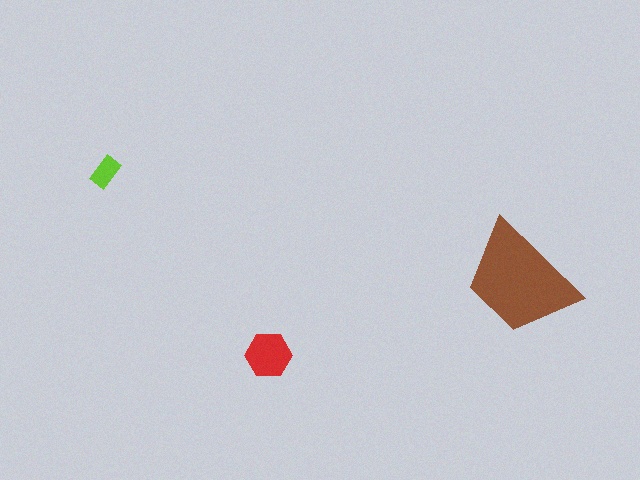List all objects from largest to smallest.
The brown trapezoid, the red hexagon, the lime rectangle.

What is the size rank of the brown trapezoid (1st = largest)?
1st.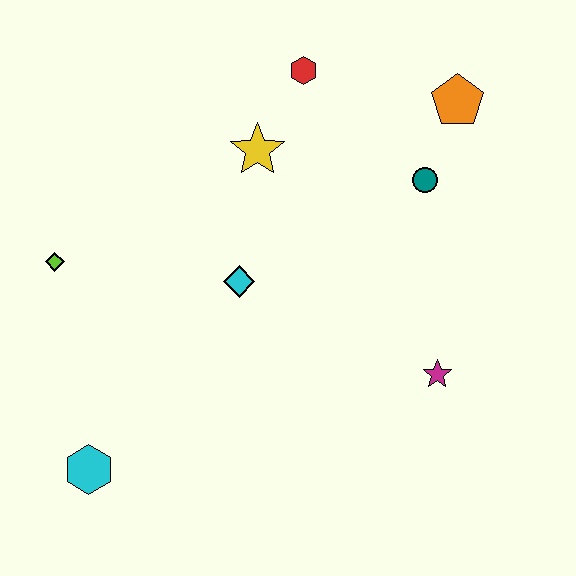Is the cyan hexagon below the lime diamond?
Yes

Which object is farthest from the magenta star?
The lime diamond is farthest from the magenta star.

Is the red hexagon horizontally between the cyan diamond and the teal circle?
Yes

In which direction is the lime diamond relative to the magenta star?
The lime diamond is to the left of the magenta star.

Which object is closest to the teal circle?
The orange pentagon is closest to the teal circle.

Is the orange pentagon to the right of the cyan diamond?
Yes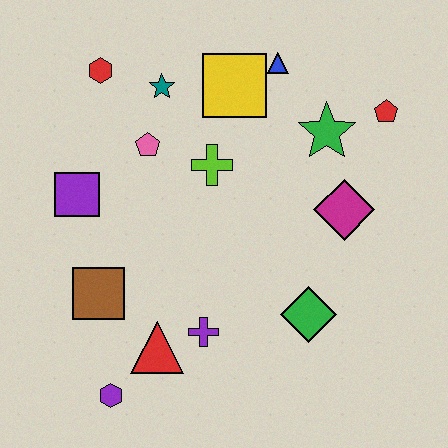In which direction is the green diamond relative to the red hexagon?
The green diamond is below the red hexagon.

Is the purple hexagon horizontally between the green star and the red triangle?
No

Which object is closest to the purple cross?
The red triangle is closest to the purple cross.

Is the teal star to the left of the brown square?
No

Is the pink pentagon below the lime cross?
No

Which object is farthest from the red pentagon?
The purple hexagon is farthest from the red pentagon.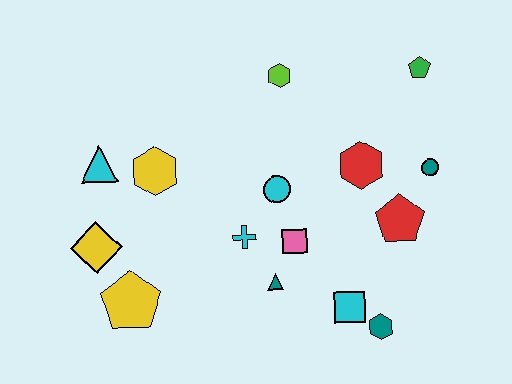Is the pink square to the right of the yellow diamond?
Yes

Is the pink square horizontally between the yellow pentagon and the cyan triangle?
No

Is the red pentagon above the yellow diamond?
Yes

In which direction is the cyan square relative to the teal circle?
The cyan square is below the teal circle.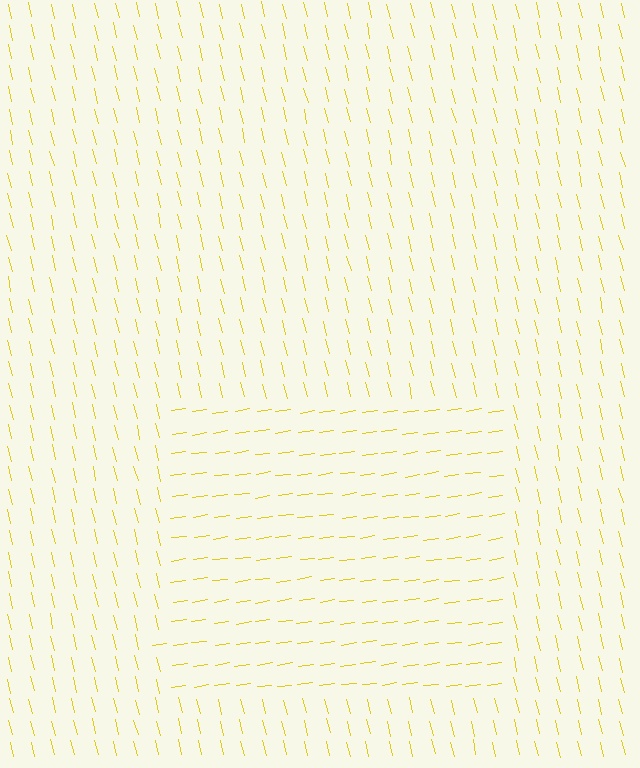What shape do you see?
I see a rectangle.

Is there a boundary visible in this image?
Yes, there is a texture boundary formed by a change in line orientation.